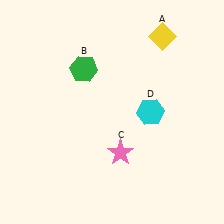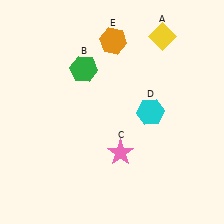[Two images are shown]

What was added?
An orange hexagon (E) was added in Image 2.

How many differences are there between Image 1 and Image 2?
There is 1 difference between the two images.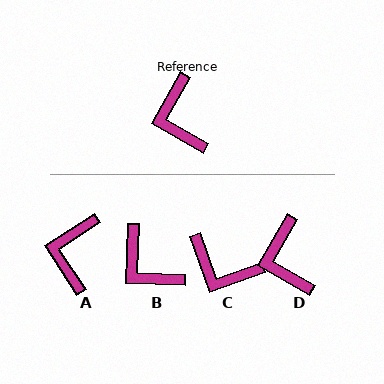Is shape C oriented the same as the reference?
No, it is off by about 49 degrees.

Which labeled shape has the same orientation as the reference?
D.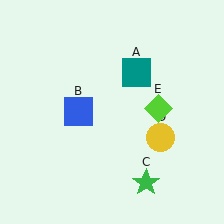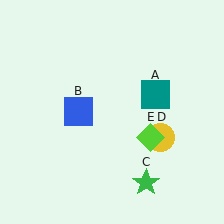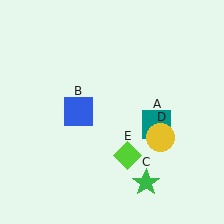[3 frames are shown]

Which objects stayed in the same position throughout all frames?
Blue square (object B) and green star (object C) and yellow circle (object D) remained stationary.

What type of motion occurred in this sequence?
The teal square (object A), lime diamond (object E) rotated clockwise around the center of the scene.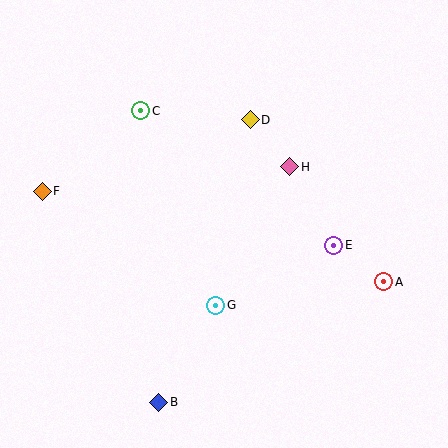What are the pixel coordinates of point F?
Point F is at (42, 191).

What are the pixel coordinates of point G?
Point G is at (216, 305).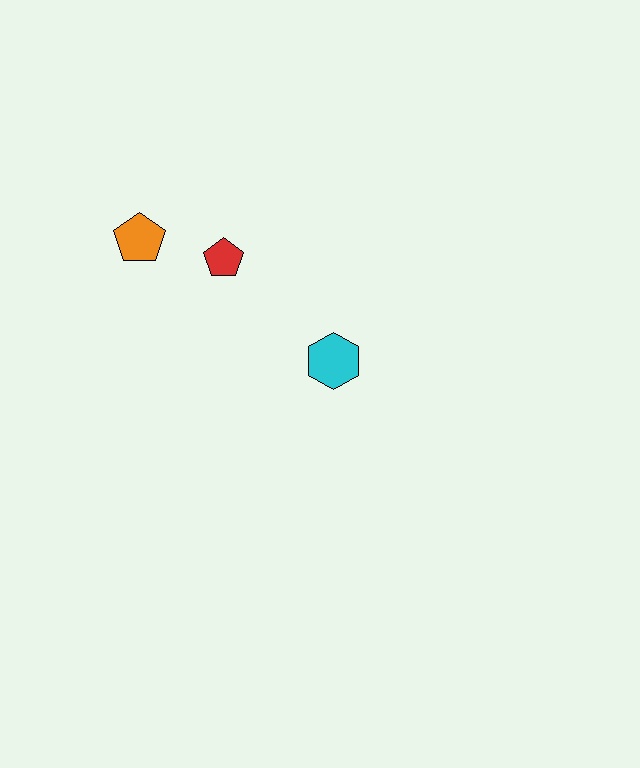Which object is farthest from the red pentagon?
The cyan hexagon is farthest from the red pentagon.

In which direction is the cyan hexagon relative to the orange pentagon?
The cyan hexagon is to the right of the orange pentagon.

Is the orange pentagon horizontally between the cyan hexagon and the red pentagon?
No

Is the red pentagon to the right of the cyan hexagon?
No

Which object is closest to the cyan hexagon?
The red pentagon is closest to the cyan hexagon.